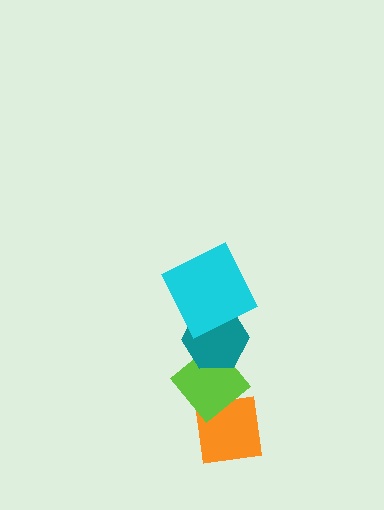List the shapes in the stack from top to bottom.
From top to bottom: the cyan square, the teal hexagon, the lime diamond, the orange square.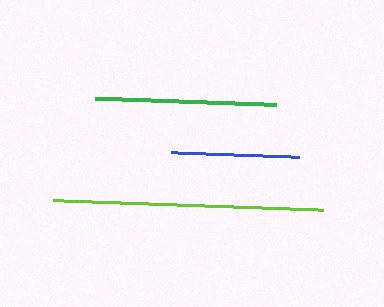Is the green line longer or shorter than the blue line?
The green line is longer than the blue line.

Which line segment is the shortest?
The blue line is the shortest at approximately 128 pixels.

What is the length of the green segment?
The green segment is approximately 181 pixels long.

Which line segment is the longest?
The lime line is the longest at approximately 271 pixels.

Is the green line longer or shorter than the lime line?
The lime line is longer than the green line.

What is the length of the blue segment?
The blue segment is approximately 128 pixels long.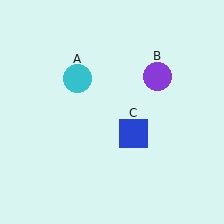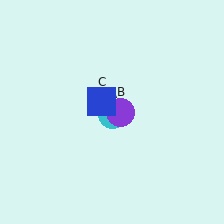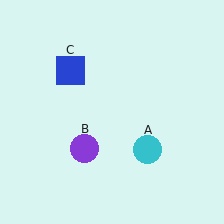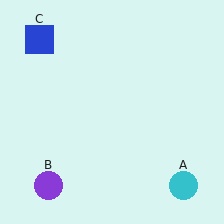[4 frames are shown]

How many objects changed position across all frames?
3 objects changed position: cyan circle (object A), purple circle (object B), blue square (object C).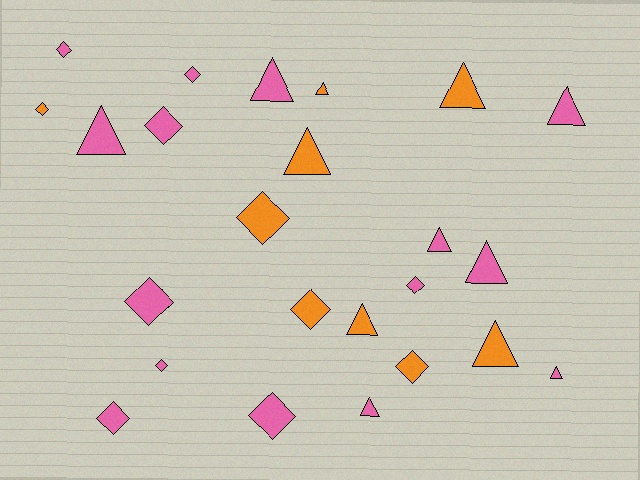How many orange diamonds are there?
There are 4 orange diamonds.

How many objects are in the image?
There are 24 objects.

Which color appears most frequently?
Pink, with 15 objects.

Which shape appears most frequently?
Triangle, with 12 objects.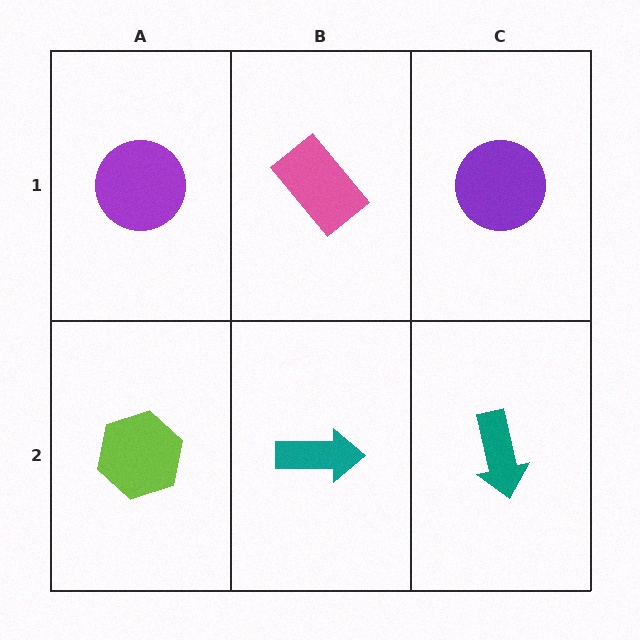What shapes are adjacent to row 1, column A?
A lime hexagon (row 2, column A), a pink rectangle (row 1, column B).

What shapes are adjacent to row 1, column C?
A teal arrow (row 2, column C), a pink rectangle (row 1, column B).